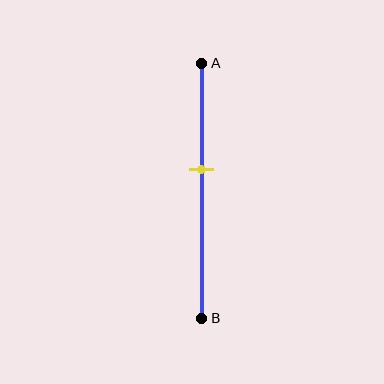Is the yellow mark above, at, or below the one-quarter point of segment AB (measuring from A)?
The yellow mark is below the one-quarter point of segment AB.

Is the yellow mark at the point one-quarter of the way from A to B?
No, the mark is at about 40% from A, not at the 25% one-quarter point.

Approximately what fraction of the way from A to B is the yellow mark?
The yellow mark is approximately 40% of the way from A to B.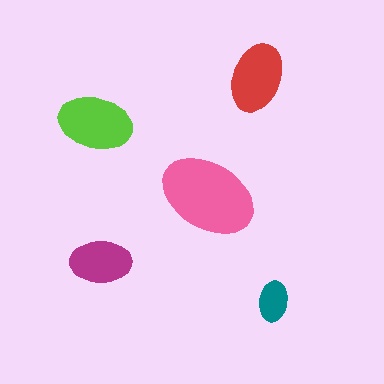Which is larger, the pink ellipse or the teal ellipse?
The pink one.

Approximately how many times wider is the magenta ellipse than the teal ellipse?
About 1.5 times wider.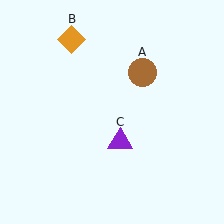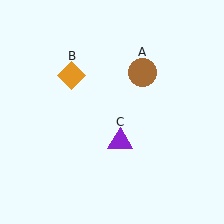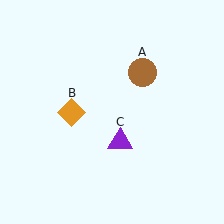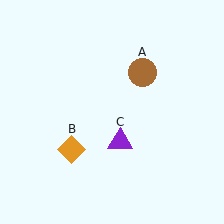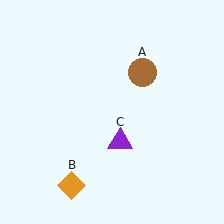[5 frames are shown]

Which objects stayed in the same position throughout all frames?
Brown circle (object A) and purple triangle (object C) remained stationary.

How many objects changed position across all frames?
1 object changed position: orange diamond (object B).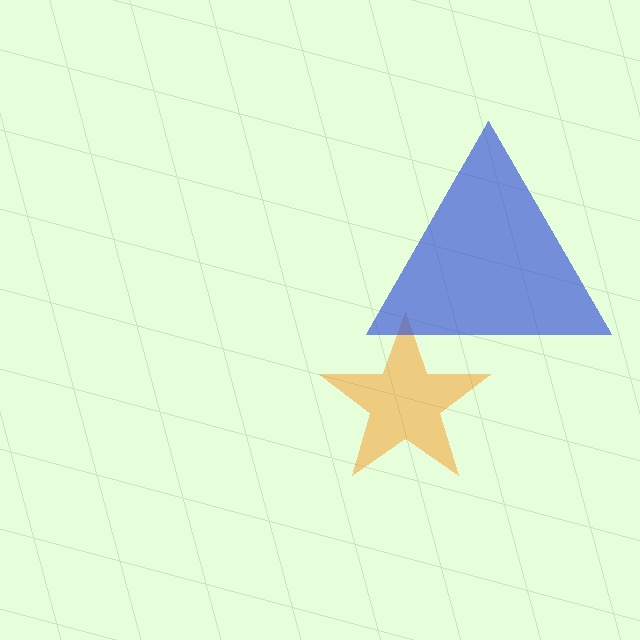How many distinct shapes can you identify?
There are 2 distinct shapes: an orange star, a blue triangle.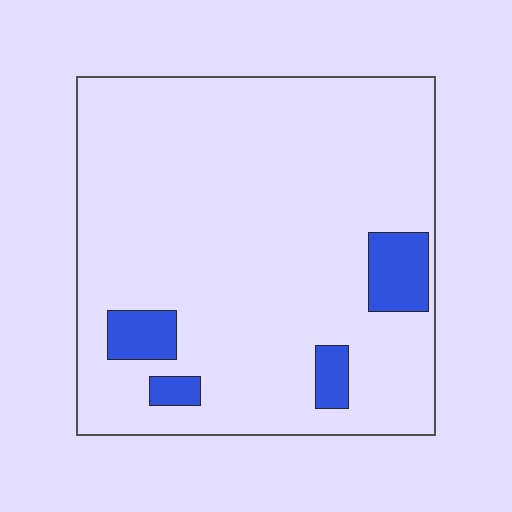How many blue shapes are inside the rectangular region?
4.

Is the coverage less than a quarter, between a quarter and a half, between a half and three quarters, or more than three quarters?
Less than a quarter.